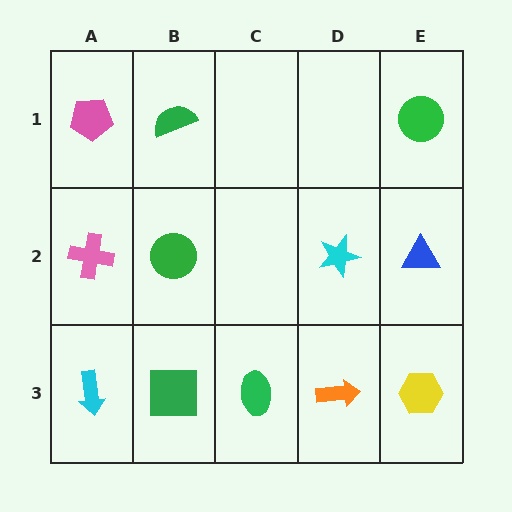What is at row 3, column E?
A yellow hexagon.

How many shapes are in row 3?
5 shapes.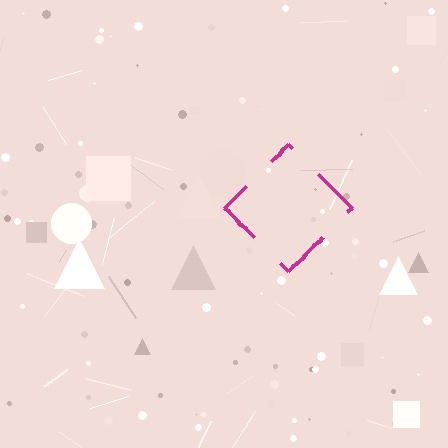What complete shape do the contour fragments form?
The contour fragments form a diamond.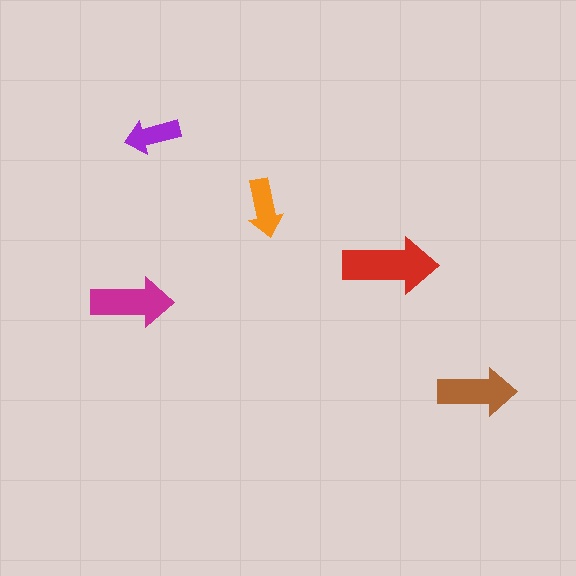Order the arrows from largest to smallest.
the red one, the magenta one, the brown one, the orange one, the purple one.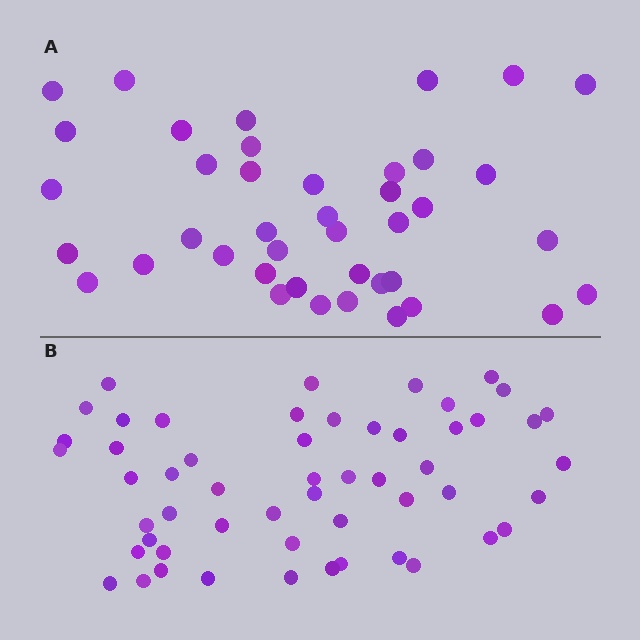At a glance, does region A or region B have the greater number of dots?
Region B (the bottom region) has more dots.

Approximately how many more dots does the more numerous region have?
Region B has approximately 15 more dots than region A.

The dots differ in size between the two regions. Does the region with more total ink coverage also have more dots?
No. Region A has more total ink coverage because its dots are larger, but region B actually contains more individual dots. Total area can be misleading — the number of items is what matters here.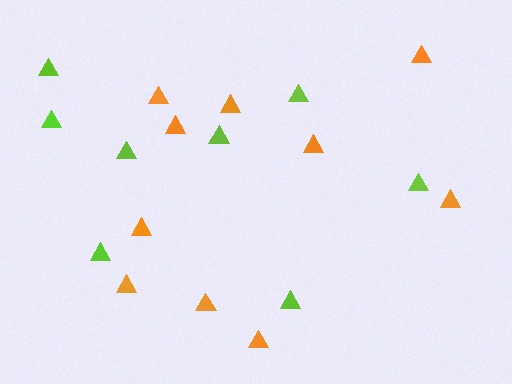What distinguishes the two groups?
There are 2 groups: one group of lime triangles (8) and one group of orange triangles (10).